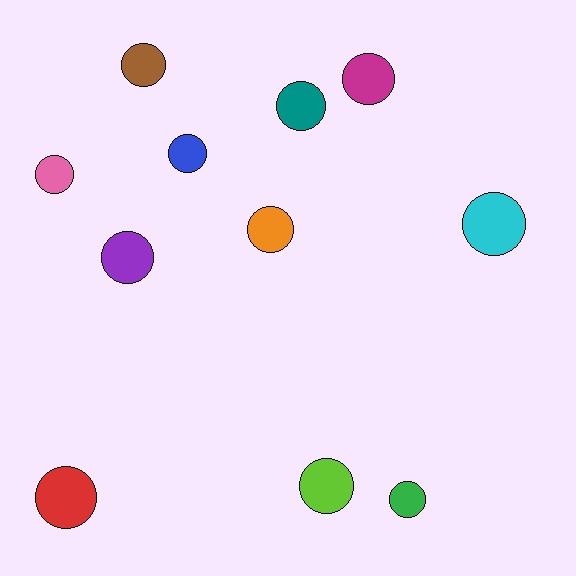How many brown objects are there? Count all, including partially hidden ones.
There is 1 brown object.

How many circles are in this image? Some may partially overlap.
There are 11 circles.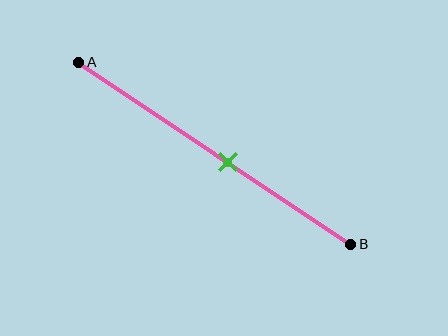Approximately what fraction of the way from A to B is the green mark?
The green mark is approximately 55% of the way from A to B.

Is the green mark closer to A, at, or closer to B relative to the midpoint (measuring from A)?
The green mark is closer to point B than the midpoint of segment AB.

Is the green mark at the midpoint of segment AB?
No, the mark is at about 55% from A, not at the 50% midpoint.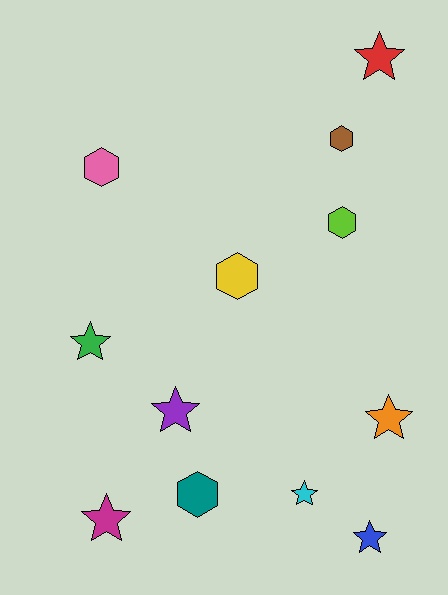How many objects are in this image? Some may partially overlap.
There are 12 objects.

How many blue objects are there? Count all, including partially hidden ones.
There is 1 blue object.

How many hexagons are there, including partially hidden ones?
There are 5 hexagons.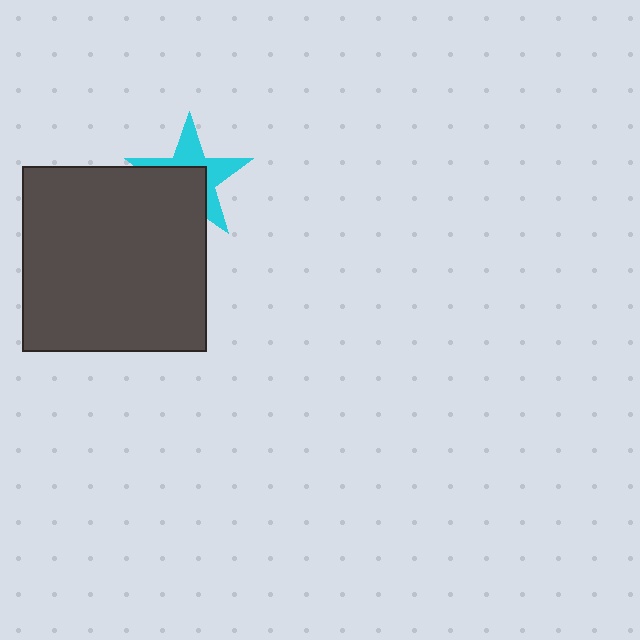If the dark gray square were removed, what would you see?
You would see the complete cyan star.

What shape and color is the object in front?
The object in front is a dark gray square.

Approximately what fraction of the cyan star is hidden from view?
Roughly 50% of the cyan star is hidden behind the dark gray square.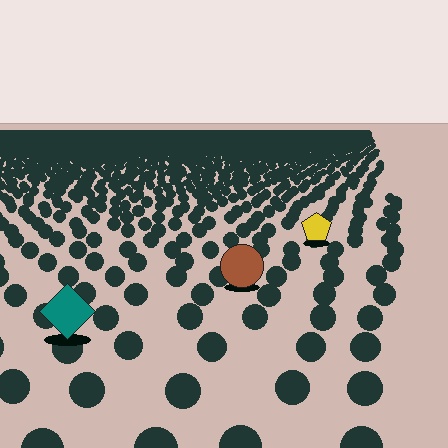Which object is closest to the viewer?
The teal diamond is closest. The texture marks near it are larger and more spread out.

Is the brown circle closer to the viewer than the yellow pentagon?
Yes. The brown circle is closer — you can tell from the texture gradient: the ground texture is coarser near it.